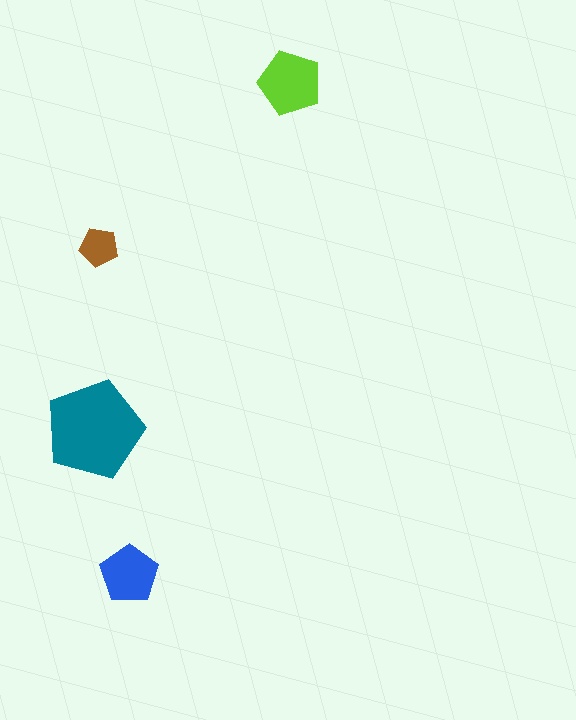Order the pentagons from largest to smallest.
the teal one, the lime one, the blue one, the brown one.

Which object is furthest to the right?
The lime pentagon is rightmost.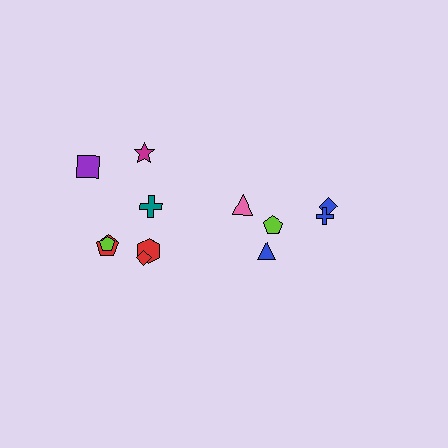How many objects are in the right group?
There are 5 objects.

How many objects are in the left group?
There are 7 objects.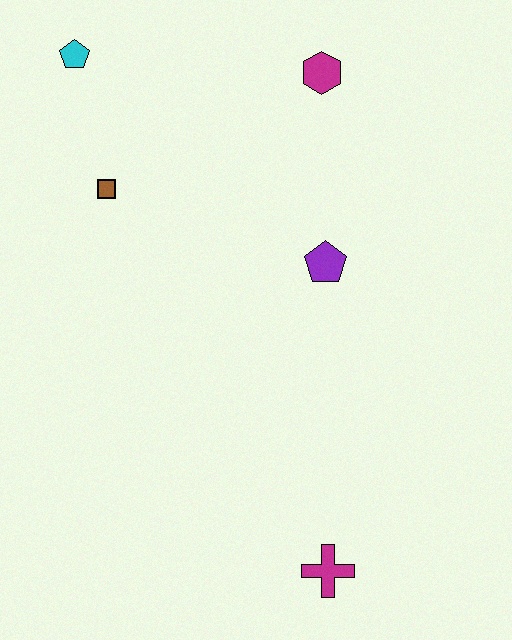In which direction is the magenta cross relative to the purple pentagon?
The magenta cross is below the purple pentagon.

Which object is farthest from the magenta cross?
The cyan pentagon is farthest from the magenta cross.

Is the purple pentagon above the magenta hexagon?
No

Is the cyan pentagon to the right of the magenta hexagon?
No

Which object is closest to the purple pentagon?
The magenta hexagon is closest to the purple pentagon.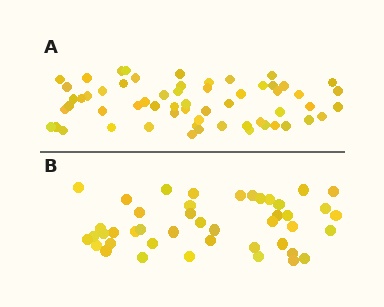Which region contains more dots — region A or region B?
Region A (the top region) has more dots.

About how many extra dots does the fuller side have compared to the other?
Region A has approximately 15 more dots than region B.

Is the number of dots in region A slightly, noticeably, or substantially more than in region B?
Region A has noticeably more, but not dramatically so. The ratio is roughly 1.4 to 1.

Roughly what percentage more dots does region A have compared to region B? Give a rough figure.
About 35% more.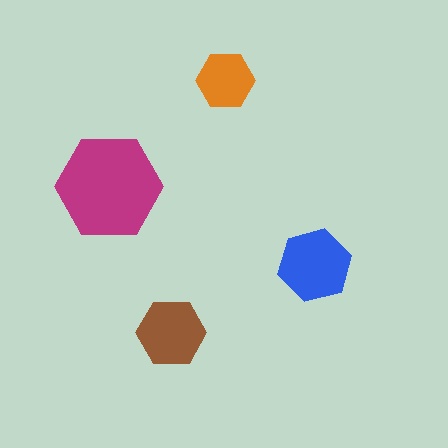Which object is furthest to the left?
The magenta hexagon is leftmost.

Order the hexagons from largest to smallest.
the magenta one, the blue one, the brown one, the orange one.